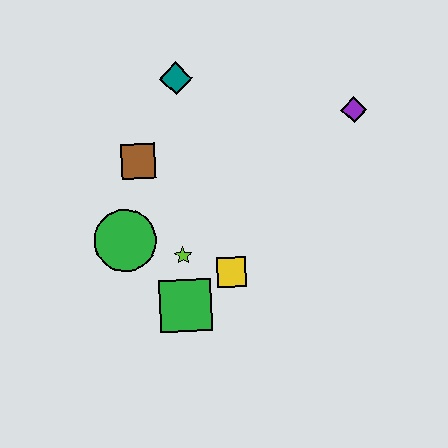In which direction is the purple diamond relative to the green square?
The purple diamond is above the green square.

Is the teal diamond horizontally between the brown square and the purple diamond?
Yes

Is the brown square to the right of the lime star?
No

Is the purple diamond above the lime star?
Yes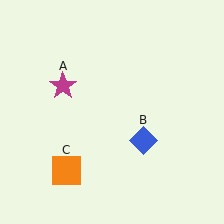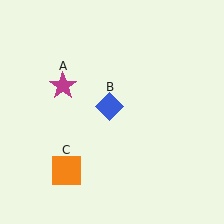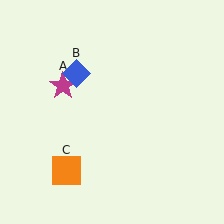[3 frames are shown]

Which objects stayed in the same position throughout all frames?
Magenta star (object A) and orange square (object C) remained stationary.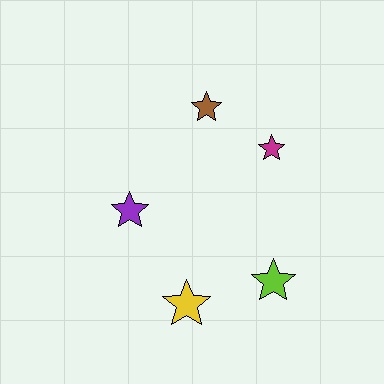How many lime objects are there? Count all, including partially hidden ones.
There is 1 lime object.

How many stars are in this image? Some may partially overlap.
There are 5 stars.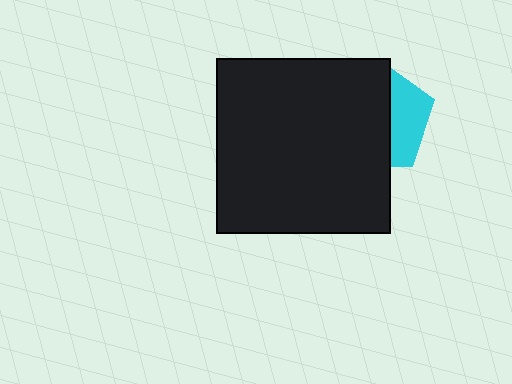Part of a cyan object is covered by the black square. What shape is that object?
It is a pentagon.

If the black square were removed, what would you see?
You would see the complete cyan pentagon.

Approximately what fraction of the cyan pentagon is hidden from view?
Roughly 67% of the cyan pentagon is hidden behind the black square.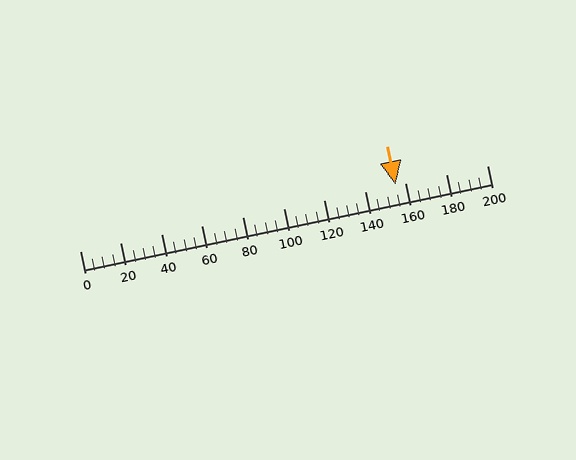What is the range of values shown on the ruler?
The ruler shows values from 0 to 200.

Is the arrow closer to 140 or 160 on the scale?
The arrow is closer to 160.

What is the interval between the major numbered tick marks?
The major tick marks are spaced 20 units apart.